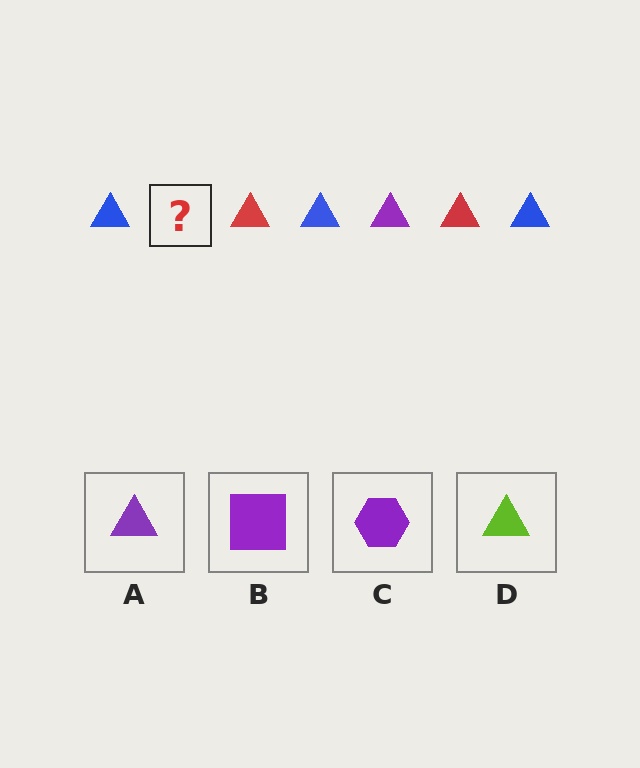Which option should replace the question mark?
Option A.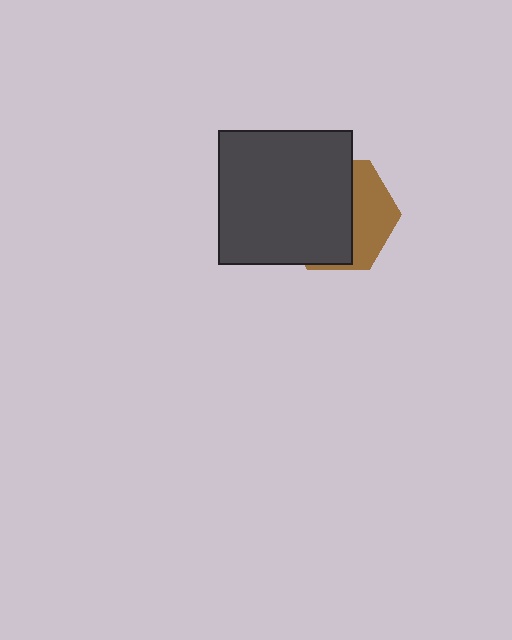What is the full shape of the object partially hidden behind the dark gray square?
The partially hidden object is a brown hexagon.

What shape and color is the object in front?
The object in front is a dark gray square.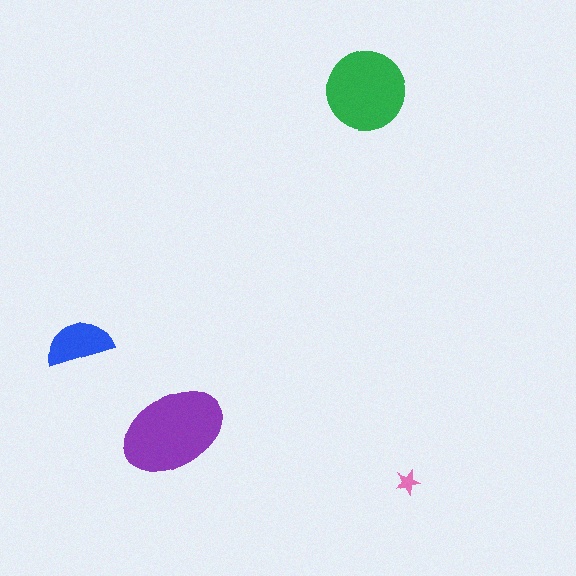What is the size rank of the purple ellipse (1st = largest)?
1st.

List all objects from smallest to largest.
The pink star, the blue semicircle, the green circle, the purple ellipse.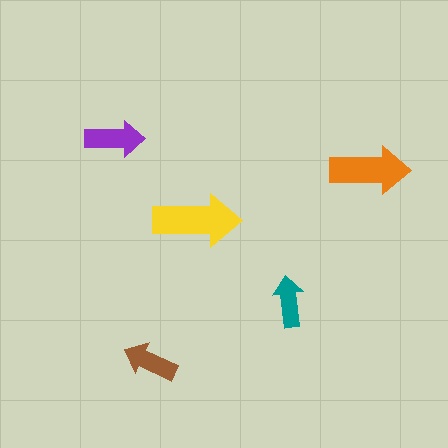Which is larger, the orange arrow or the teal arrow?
The orange one.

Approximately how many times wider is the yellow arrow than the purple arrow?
About 1.5 times wider.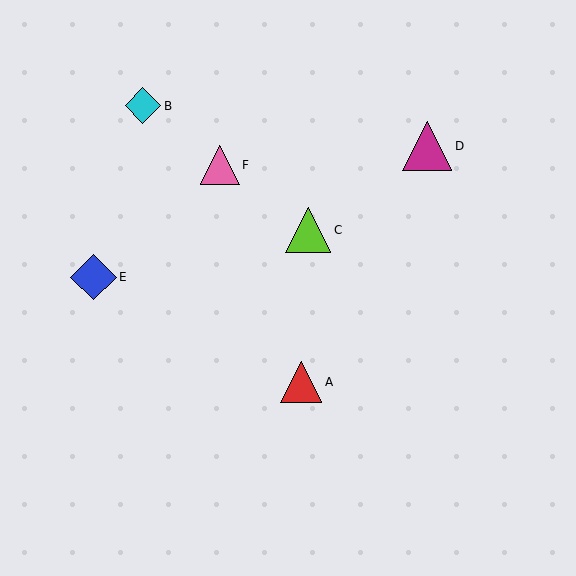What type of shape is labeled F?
Shape F is a pink triangle.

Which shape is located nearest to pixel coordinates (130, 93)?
The cyan diamond (labeled B) at (143, 106) is nearest to that location.